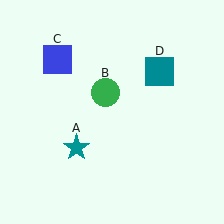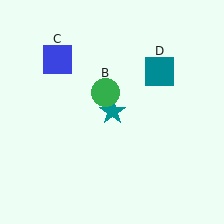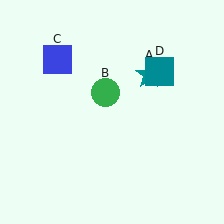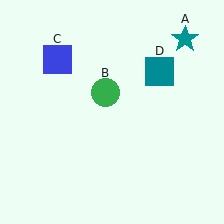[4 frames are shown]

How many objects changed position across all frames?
1 object changed position: teal star (object A).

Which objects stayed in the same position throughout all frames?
Green circle (object B) and blue square (object C) and teal square (object D) remained stationary.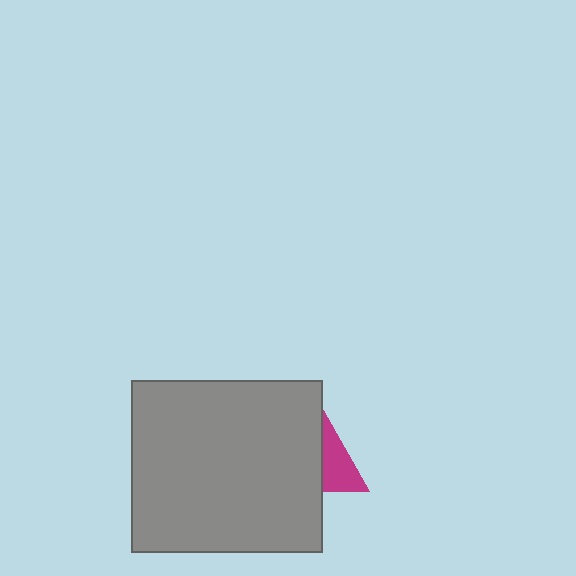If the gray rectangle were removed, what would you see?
You would see the complete magenta triangle.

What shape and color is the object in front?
The object in front is a gray rectangle.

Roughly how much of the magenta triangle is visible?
About half of it is visible (roughly 49%).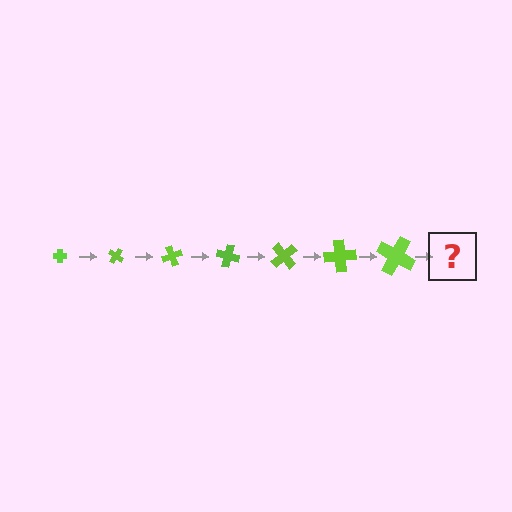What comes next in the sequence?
The next element should be a cross, larger than the previous one and rotated 245 degrees from the start.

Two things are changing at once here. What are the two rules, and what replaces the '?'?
The two rules are that the cross grows larger each step and it rotates 35 degrees each step. The '?' should be a cross, larger than the previous one and rotated 245 degrees from the start.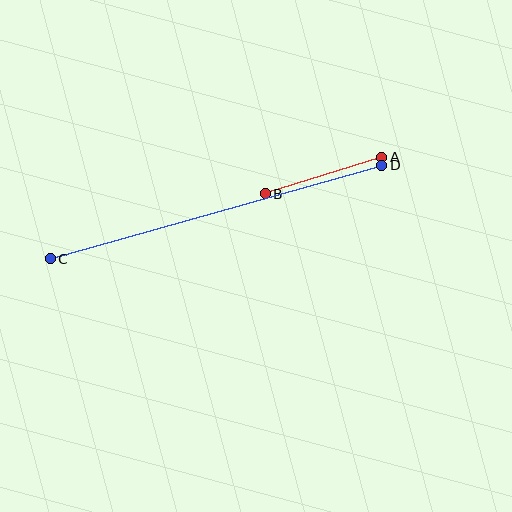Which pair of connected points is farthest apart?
Points C and D are farthest apart.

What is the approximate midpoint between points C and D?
The midpoint is at approximately (216, 212) pixels.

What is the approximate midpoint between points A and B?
The midpoint is at approximately (324, 175) pixels.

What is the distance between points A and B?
The distance is approximately 122 pixels.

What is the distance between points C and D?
The distance is approximately 344 pixels.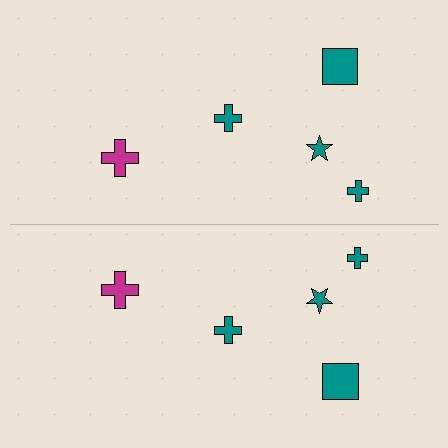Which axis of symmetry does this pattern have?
The pattern has a horizontal axis of symmetry running through the center of the image.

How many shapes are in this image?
There are 10 shapes in this image.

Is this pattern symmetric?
Yes, this pattern has bilateral (reflection) symmetry.